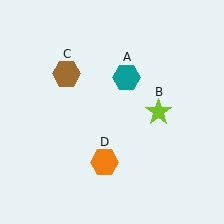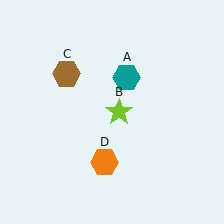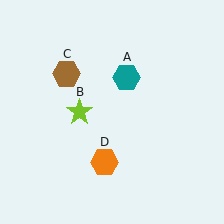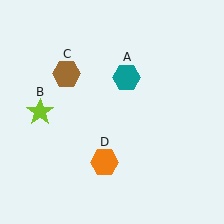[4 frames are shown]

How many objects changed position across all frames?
1 object changed position: lime star (object B).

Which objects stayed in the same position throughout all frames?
Teal hexagon (object A) and brown hexagon (object C) and orange hexagon (object D) remained stationary.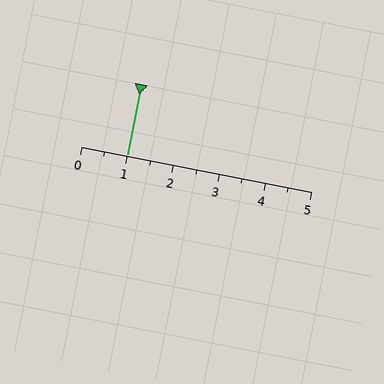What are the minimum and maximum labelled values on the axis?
The axis runs from 0 to 5.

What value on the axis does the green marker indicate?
The marker indicates approximately 1.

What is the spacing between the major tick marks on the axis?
The major ticks are spaced 1 apart.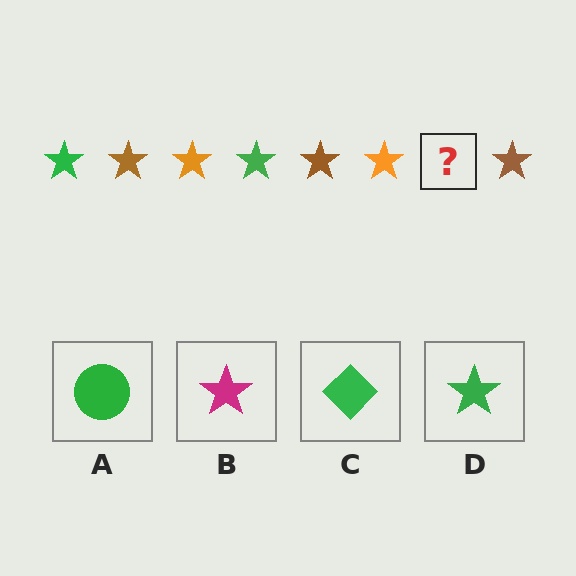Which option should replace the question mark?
Option D.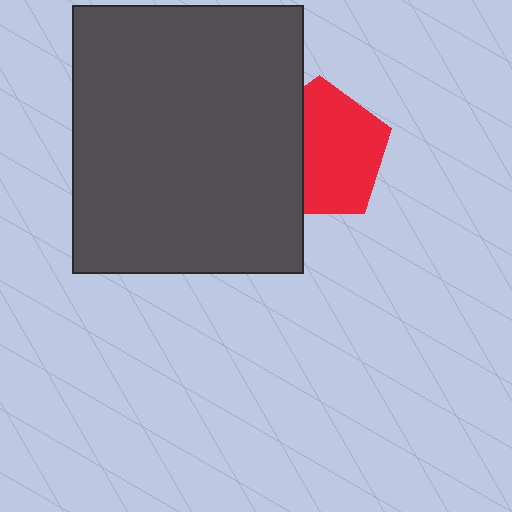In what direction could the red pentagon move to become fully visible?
The red pentagon could move right. That would shift it out from behind the dark gray rectangle entirely.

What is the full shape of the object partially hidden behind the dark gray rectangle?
The partially hidden object is a red pentagon.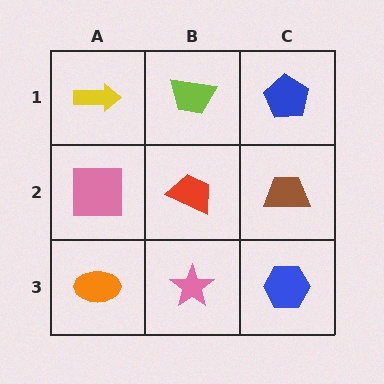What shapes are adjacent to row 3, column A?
A pink square (row 2, column A), a pink star (row 3, column B).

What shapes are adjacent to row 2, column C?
A blue pentagon (row 1, column C), a blue hexagon (row 3, column C), a red trapezoid (row 2, column B).